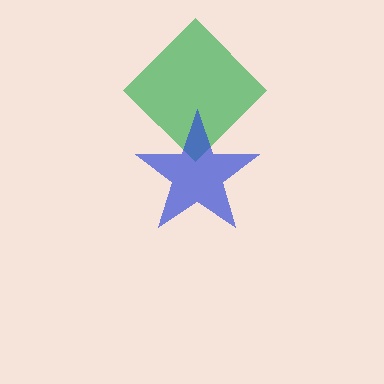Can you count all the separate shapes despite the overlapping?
Yes, there are 2 separate shapes.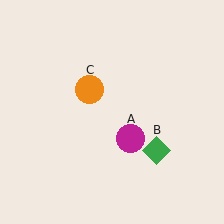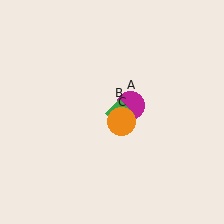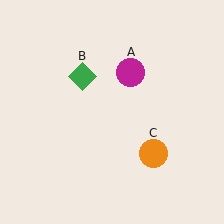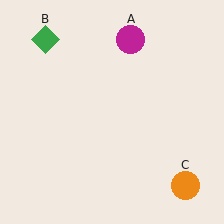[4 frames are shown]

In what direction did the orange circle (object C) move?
The orange circle (object C) moved down and to the right.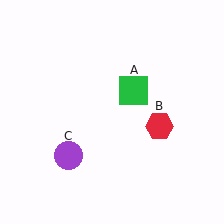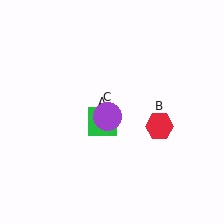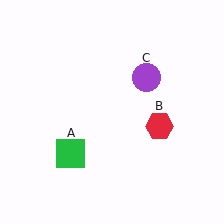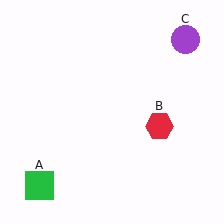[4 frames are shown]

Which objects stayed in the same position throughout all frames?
Red hexagon (object B) remained stationary.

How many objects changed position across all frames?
2 objects changed position: green square (object A), purple circle (object C).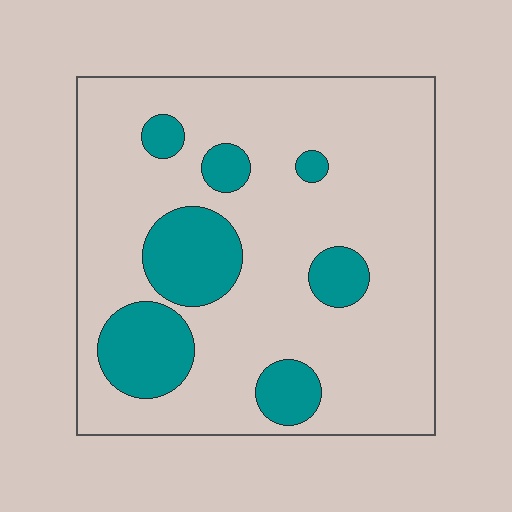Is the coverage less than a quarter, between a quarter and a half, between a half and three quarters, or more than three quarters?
Less than a quarter.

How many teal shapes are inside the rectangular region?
7.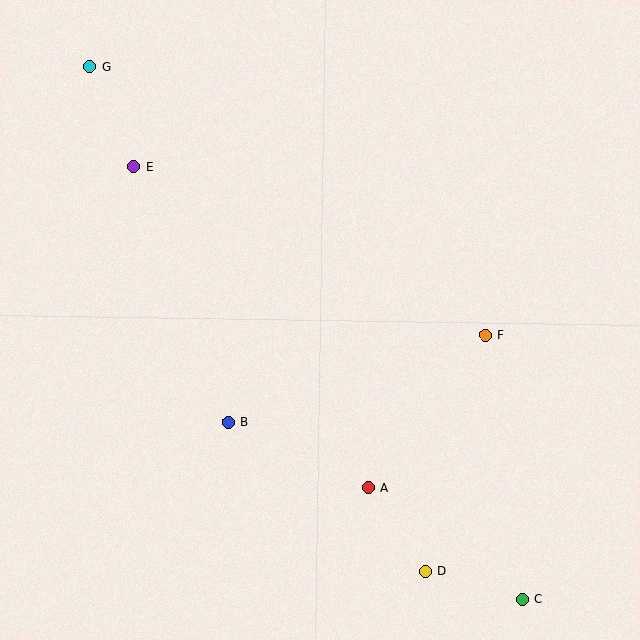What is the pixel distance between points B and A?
The distance between B and A is 154 pixels.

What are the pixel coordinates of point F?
Point F is at (485, 335).